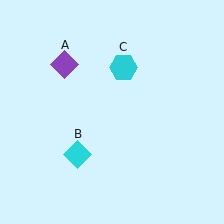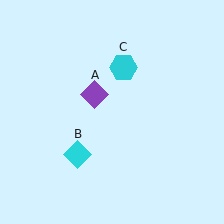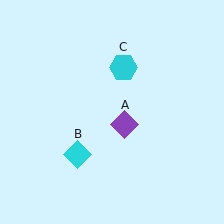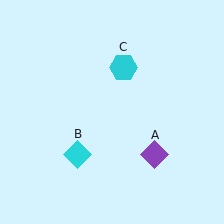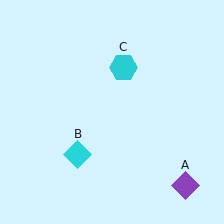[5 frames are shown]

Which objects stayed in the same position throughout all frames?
Cyan diamond (object B) and cyan hexagon (object C) remained stationary.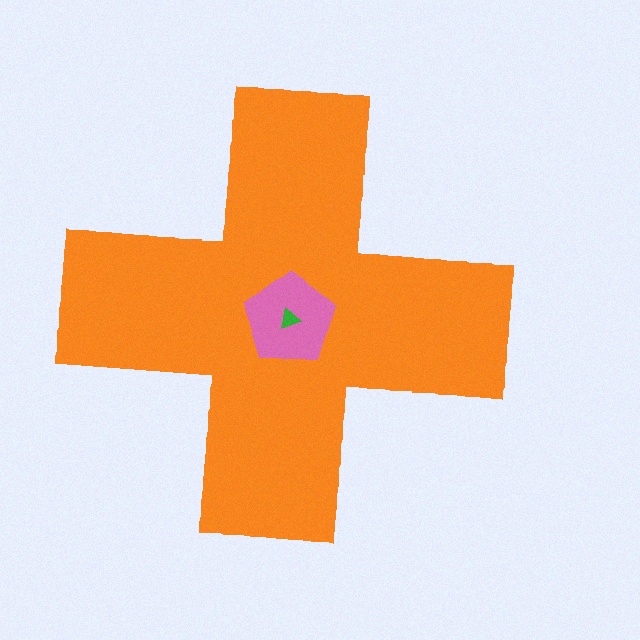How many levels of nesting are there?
3.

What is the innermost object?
The green triangle.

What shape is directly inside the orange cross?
The pink pentagon.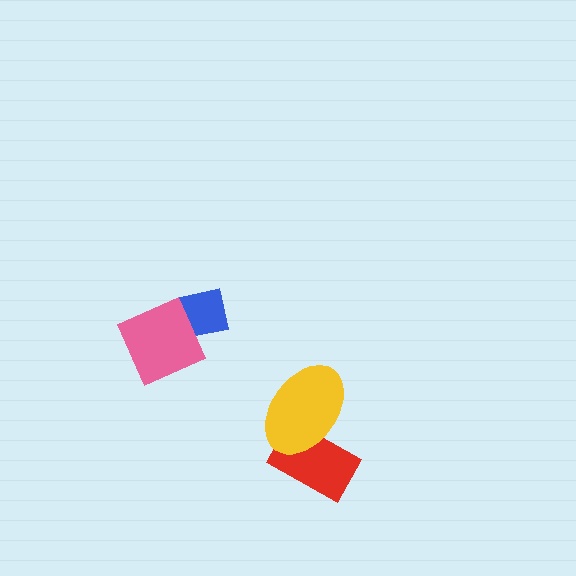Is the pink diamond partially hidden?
No, no other shape covers it.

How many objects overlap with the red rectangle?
1 object overlaps with the red rectangle.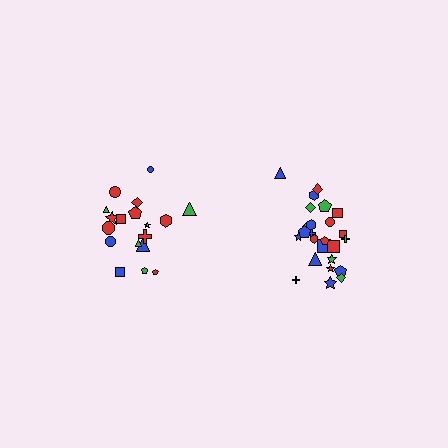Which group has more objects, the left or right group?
The right group.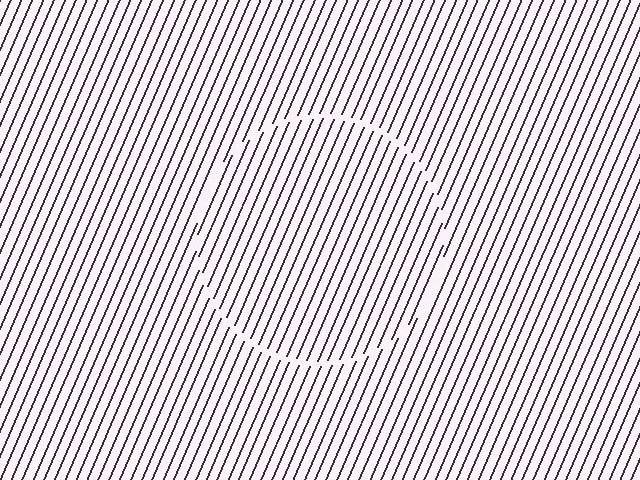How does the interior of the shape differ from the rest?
The interior of the shape contains the same grating, shifted by half a period — the contour is defined by the phase discontinuity where line-ends from the inner and outer gratings abut.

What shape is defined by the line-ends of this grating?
An illusory circle. The interior of the shape contains the same grating, shifted by half a period — the contour is defined by the phase discontinuity where line-ends from the inner and outer gratings abut.